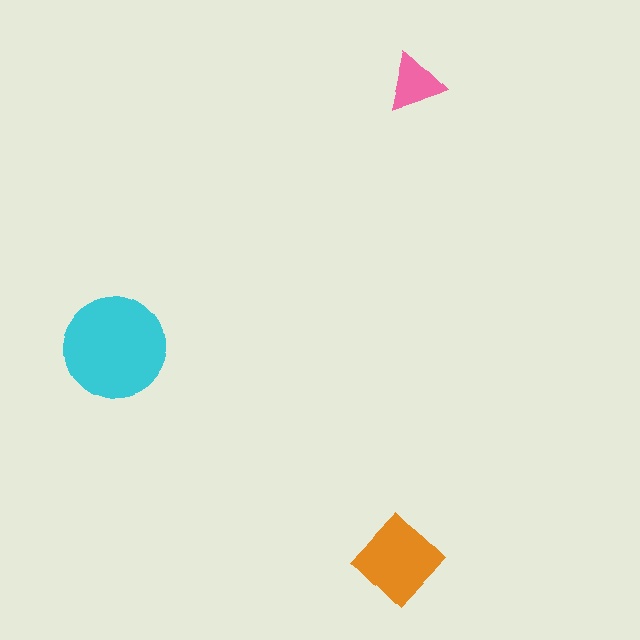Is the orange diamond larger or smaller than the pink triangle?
Larger.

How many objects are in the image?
There are 3 objects in the image.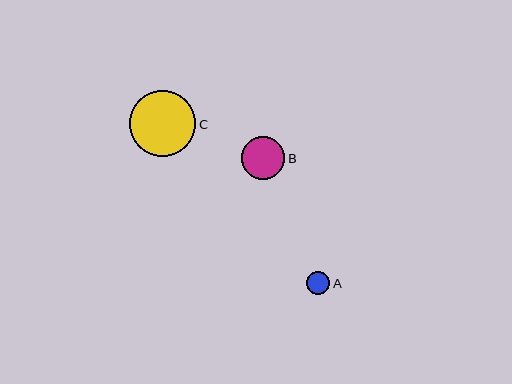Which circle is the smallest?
Circle A is the smallest with a size of approximately 23 pixels.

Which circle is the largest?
Circle C is the largest with a size of approximately 67 pixels.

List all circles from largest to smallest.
From largest to smallest: C, B, A.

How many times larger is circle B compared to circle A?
Circle B is approximately 1.8 times the size of circle A.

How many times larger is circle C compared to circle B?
Circle C is approximately 1.5 times the size of circle B.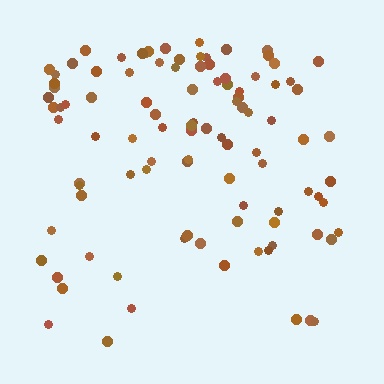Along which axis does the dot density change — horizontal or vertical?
Vertical.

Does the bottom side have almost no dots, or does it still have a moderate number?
Still a moderate number, just noticeably fewer than the top.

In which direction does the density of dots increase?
From bottom to top, with the top side densest.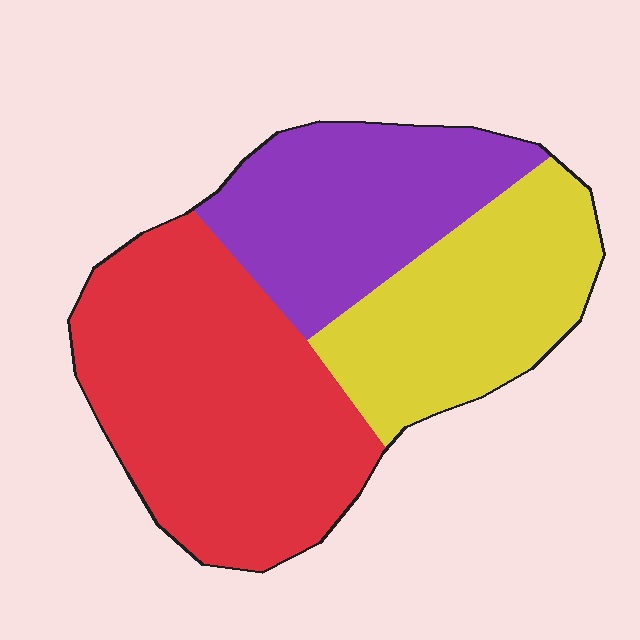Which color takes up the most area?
Red, at roughly 45%.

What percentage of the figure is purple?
Purple covers about 25% of the figure.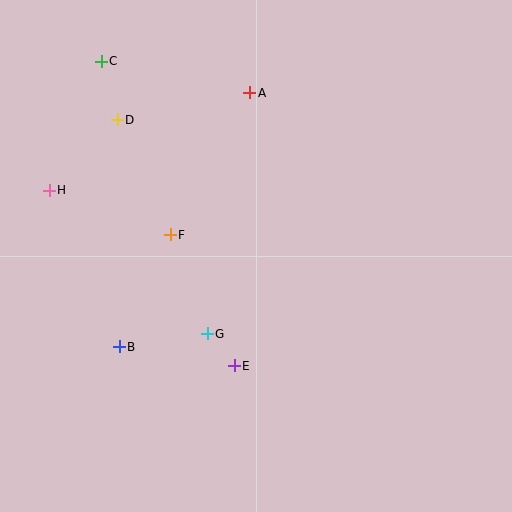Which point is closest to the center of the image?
Point F at (170, 235) is closest to the center.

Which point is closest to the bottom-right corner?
Point E is closest to the bottom-right corner.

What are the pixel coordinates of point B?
Point B is at (119, 347).